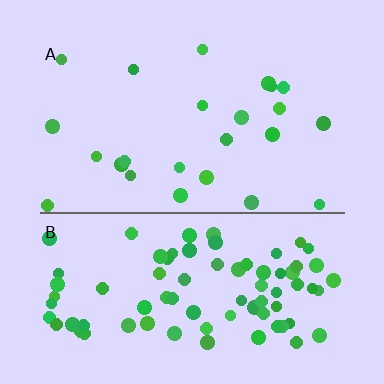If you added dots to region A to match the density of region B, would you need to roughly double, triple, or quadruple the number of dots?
Approximately triple.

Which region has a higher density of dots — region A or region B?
B (the bottom).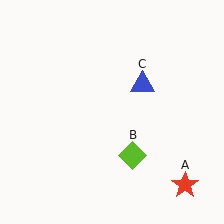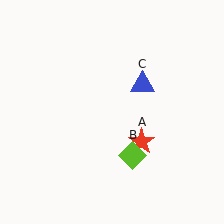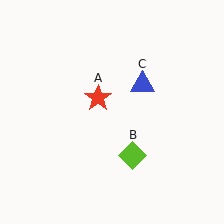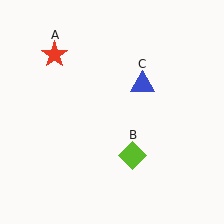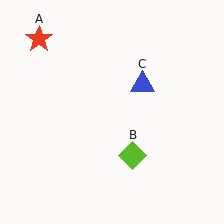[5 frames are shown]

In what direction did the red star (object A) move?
The red star (object A) moved up and to the left.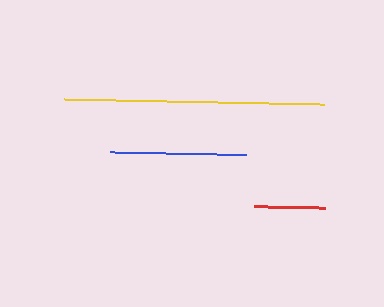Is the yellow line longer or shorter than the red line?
The yellow line is longer than the red line.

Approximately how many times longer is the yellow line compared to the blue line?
The yellow line is approximately 1.9 times the length of the blue line.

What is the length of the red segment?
The red segment is approximately 71 pixels long.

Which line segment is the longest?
The yellow line is the longest at approximately 260 pixels.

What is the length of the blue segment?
The blue segment is approximately 136 pixels long.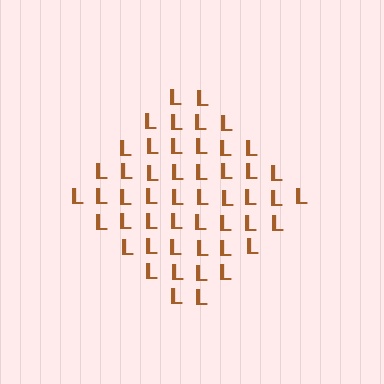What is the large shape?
The large shape is a diamond.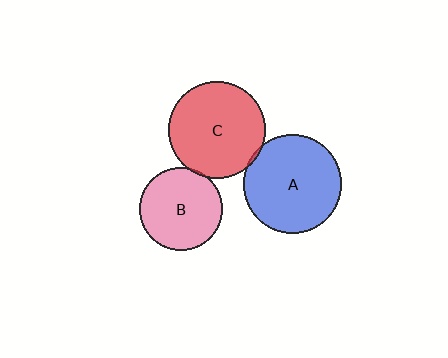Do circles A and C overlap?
Yes.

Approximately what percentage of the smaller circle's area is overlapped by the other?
Approximately 5%.